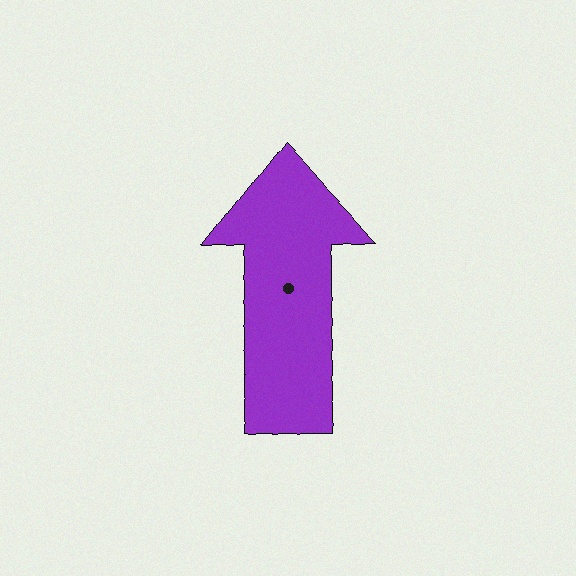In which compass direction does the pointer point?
North.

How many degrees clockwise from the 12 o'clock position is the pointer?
Approximately 357 degrees.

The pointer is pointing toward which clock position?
Roughly 12 o'clock.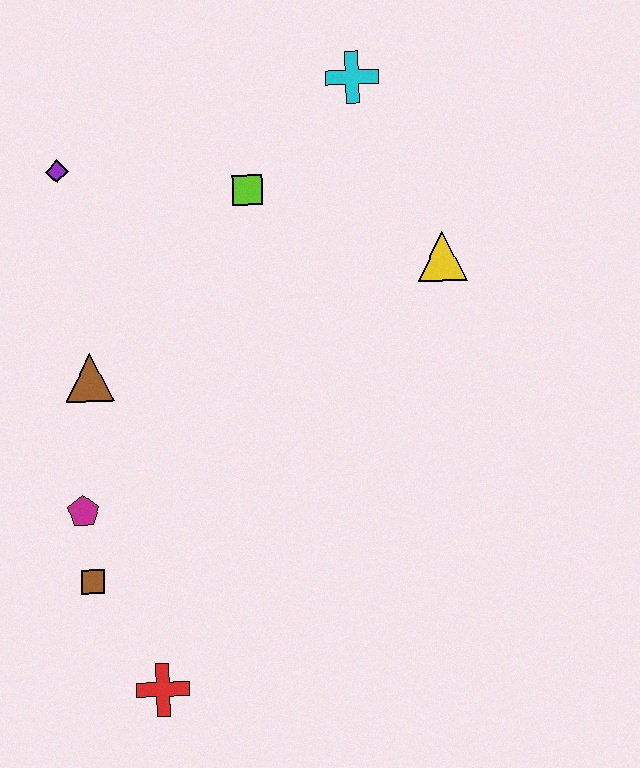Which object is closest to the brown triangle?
The magenta pentagon is closest to the brown triangle.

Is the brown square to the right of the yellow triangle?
No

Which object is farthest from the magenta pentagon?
The cyan cross is farthest from the magenta pentagon.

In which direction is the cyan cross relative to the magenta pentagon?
The cyan cross is above the magenta pentagon.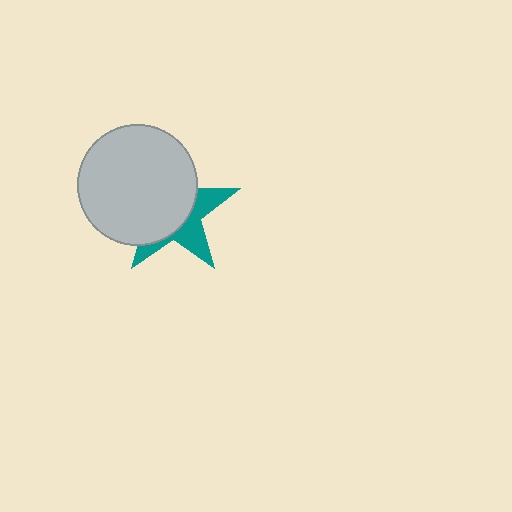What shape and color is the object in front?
The object in front is a light gray circle.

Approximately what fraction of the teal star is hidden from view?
Roughly 63% of the teal star is hidden behind the light gray circle.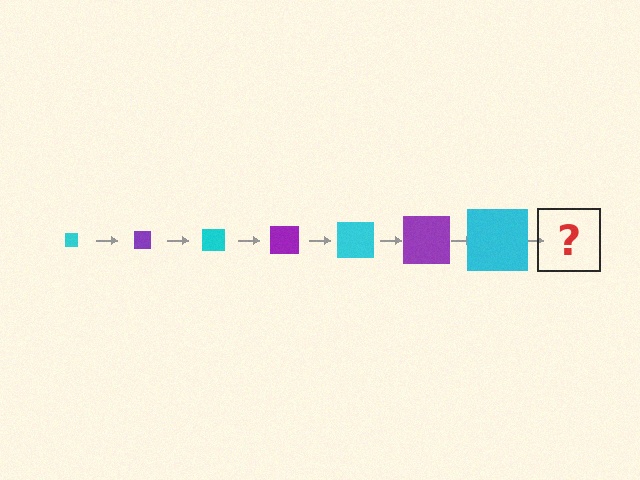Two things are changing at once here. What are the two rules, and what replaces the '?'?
The two rules are that the square grows larger each step and the color cycles through cyan and purple. The '?' should be a purple square, larger than the previous one.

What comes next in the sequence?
The next element should be a purple square, larger than the previous one.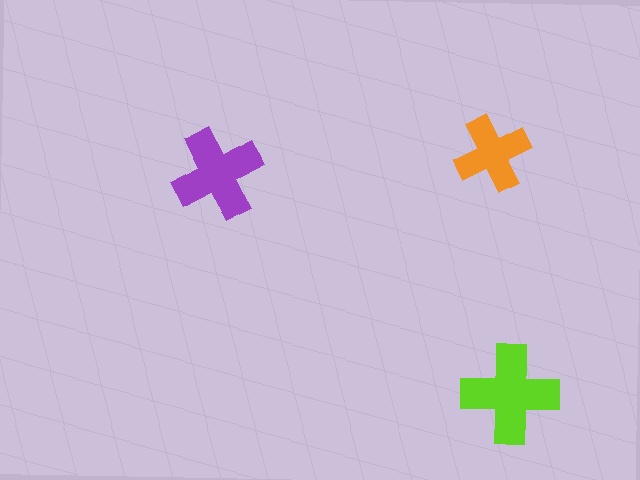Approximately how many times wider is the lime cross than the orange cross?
About 1.5 times wider.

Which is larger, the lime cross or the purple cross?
The lime one.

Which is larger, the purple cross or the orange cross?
The purple one.